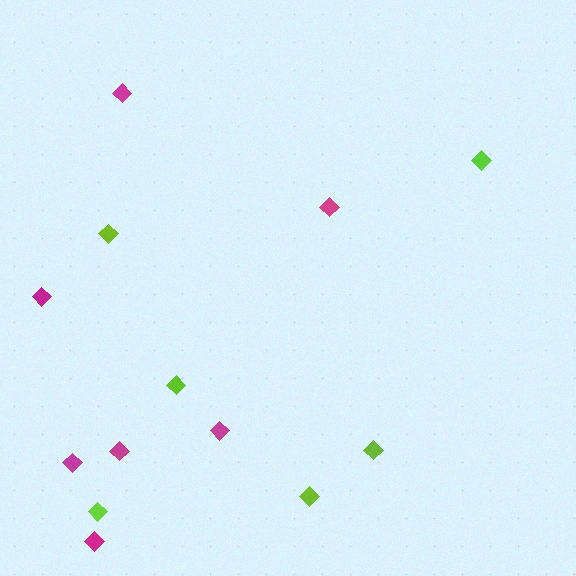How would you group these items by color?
There are 2 groups: one group of lime diamonds (6) and one group of magenta diamonds (7).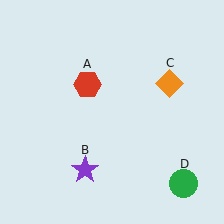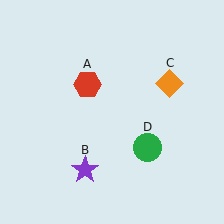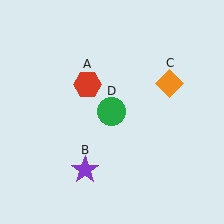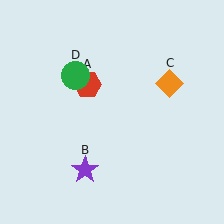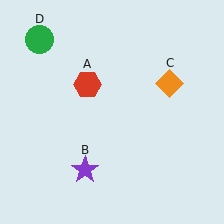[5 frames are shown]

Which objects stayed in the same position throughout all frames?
Red hexagon (object A) and purple star (object B) and orange diamond (object C) remained stationary.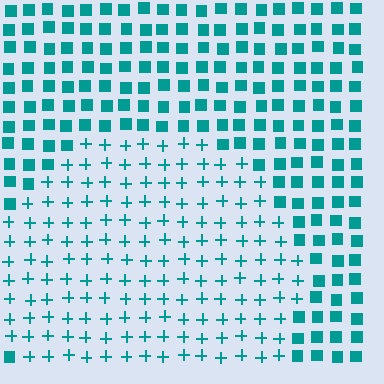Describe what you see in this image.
The image is filled with small teal elements arranged in a uniform grid. A circle-shaped region contains plus signs, while the surrounding area contains squares. The boundary is defined purely by the change in element shape.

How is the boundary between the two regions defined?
The boundary is defined by a change in element shape: plus signs inside vs. squares outside. All elements share the same color and spacing.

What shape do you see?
I see a circle.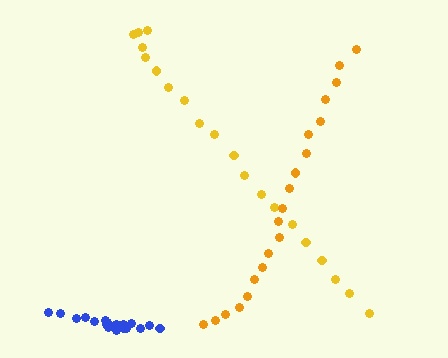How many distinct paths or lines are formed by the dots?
There are 3 distinct paths.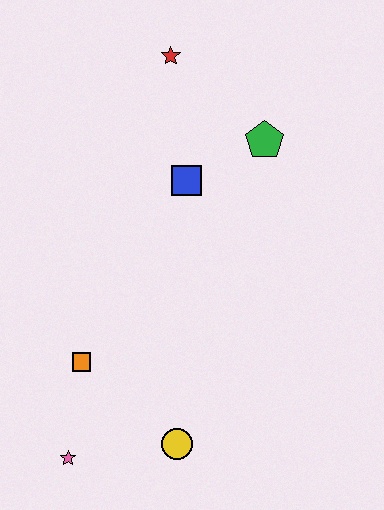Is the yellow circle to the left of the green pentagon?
Yes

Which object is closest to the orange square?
The pink star is closest to the orange square.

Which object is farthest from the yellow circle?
The red star is farthest from the yellow circle.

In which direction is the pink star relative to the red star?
The pink star is below the red star.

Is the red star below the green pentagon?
No